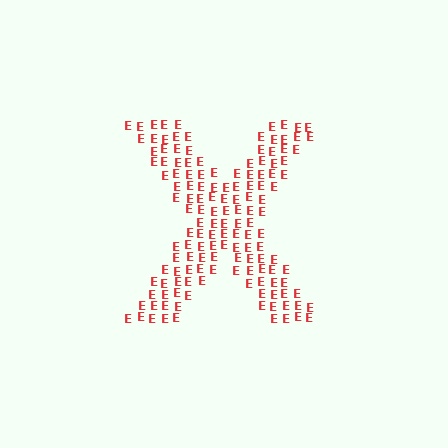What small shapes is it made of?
It is made of small letter E's.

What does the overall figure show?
The overall figure shows the letter X.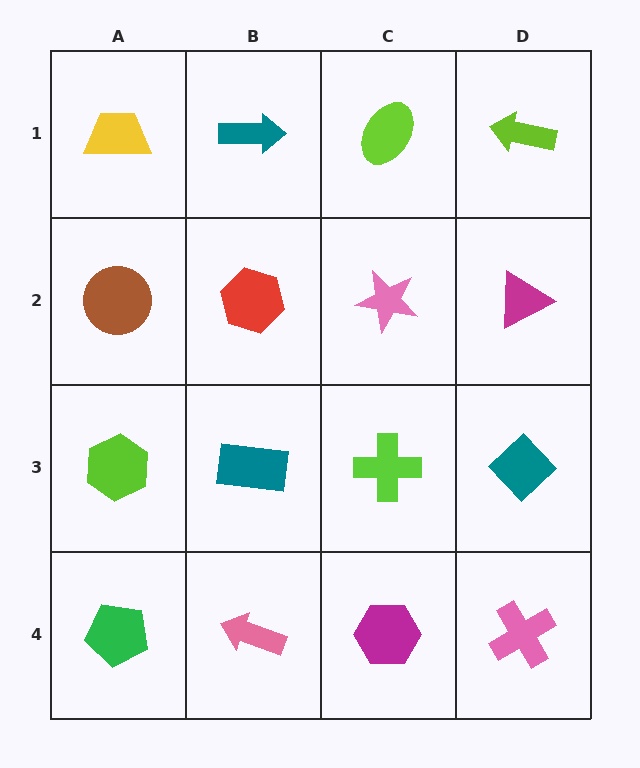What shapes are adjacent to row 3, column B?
A red hexagon (row 2, column B), a pink arrow (row 4, column B), a lime hexagon (row 3, column A), a lime cross (row 3, column C).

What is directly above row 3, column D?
A magenta triangle.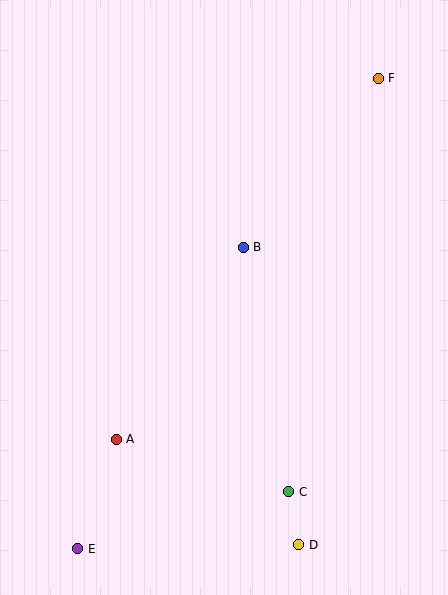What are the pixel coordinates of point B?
Point B is at (243, 247).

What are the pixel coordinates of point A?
Point A is at (116, 439).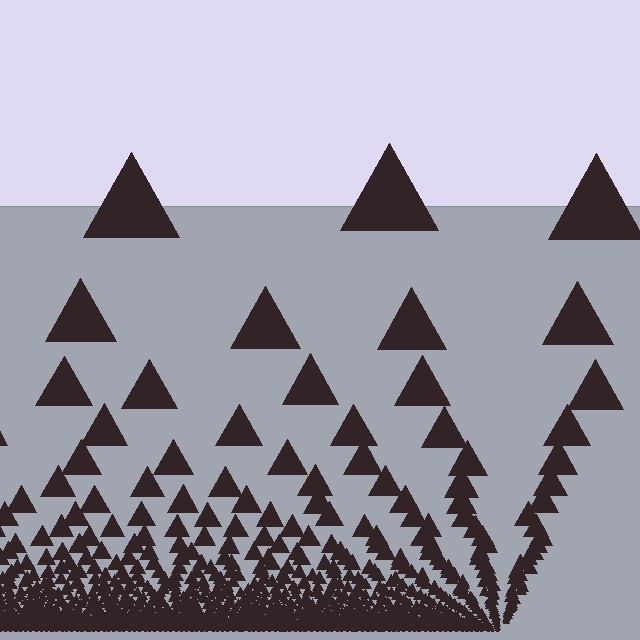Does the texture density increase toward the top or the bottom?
Density increases toward the bottom.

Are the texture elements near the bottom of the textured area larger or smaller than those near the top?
Smaller. The gradient is inverted — elements near the bottom are smaller and denser.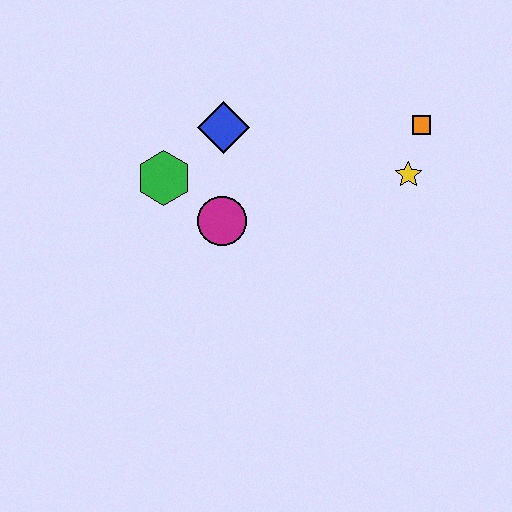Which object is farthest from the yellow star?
The green hexagon is farthest from the yellow star.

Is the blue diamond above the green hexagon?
Yes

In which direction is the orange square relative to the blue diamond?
The orange square is to the right of the blue diamond.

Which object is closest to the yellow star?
The orange square is closest to the yellow star.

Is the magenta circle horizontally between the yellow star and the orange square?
No